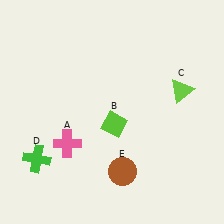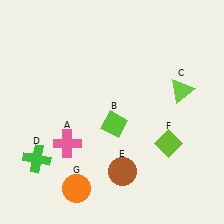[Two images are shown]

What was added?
A lime diamond (F), an orange circle (G) were added in Image 2.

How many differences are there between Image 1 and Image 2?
There are 2 differences between the two images.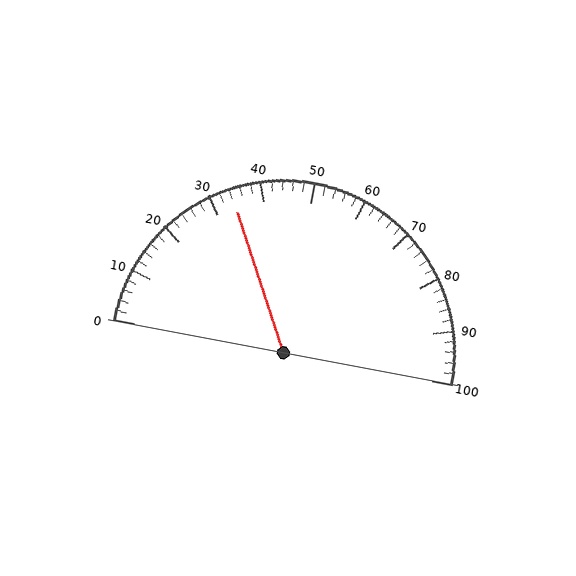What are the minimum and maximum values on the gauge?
The gauge ranges from 0 to 100.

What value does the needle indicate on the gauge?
The needle indicates approximately 34.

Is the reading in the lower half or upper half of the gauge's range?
The reading is in the lower half of the range (0 to 100).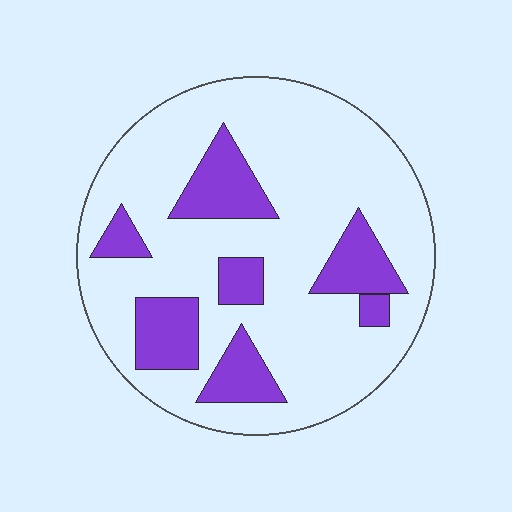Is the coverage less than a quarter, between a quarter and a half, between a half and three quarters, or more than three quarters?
Less than a quarter.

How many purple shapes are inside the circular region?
7.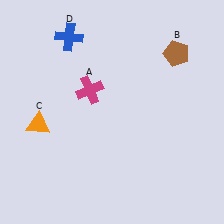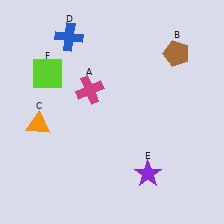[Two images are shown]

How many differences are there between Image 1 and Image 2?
There are 2 differences between the two images.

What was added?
A purple star (E), a lime square (F) were added in Image 2.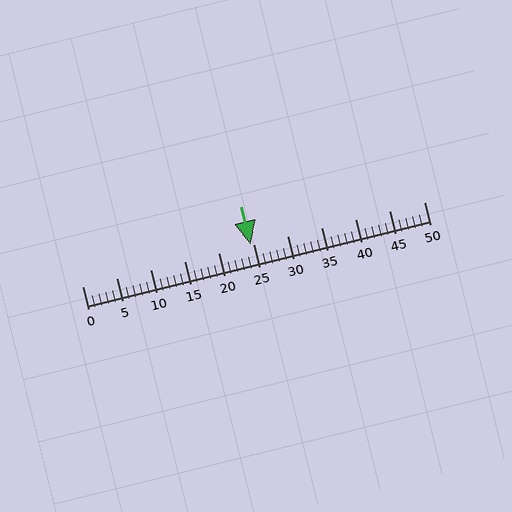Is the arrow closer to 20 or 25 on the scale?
The arrow is closer to 25.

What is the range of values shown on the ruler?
The ruler shows values from 0 to 50.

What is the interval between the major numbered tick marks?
The major tick marks are spaced 5 units apart.